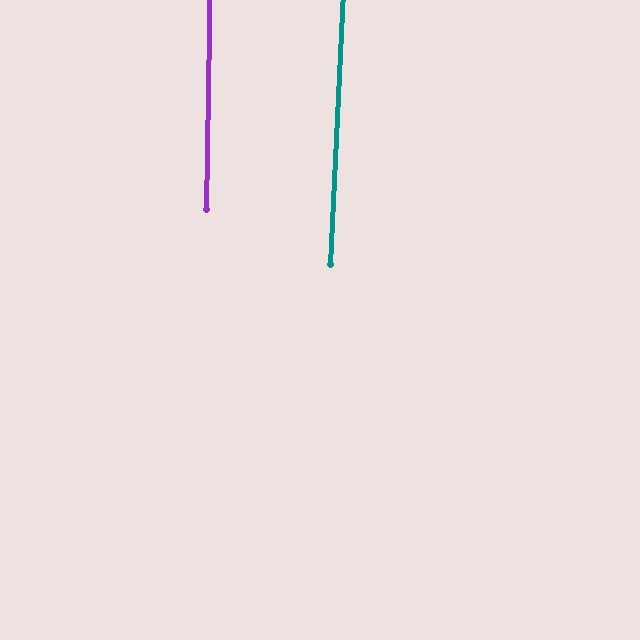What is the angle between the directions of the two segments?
Approximately 2 degrees.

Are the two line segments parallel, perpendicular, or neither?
Parallel — their directions differ by only 1.9°.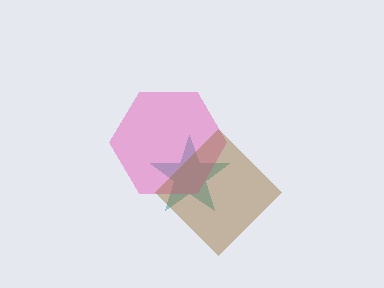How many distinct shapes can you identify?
There are 3 distinct shapes: a teal star, a pink hexagon, a brown diamond.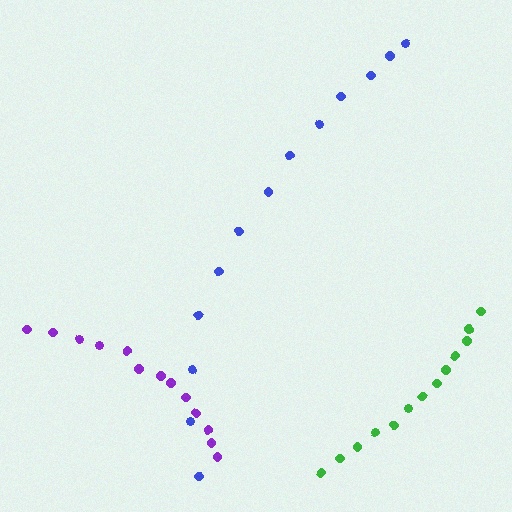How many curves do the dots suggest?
There are 3 distinct paths.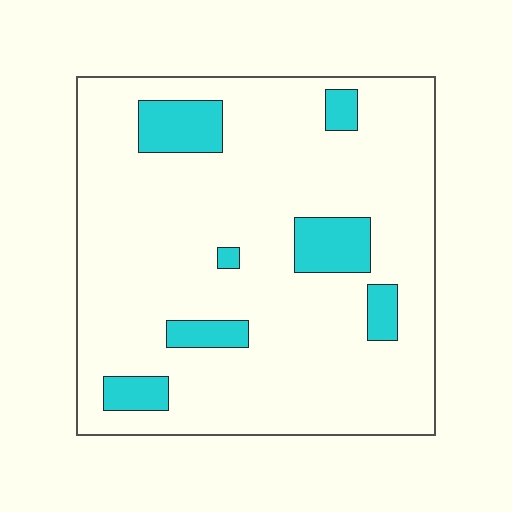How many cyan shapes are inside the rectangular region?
7.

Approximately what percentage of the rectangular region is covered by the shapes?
Approximately 15%.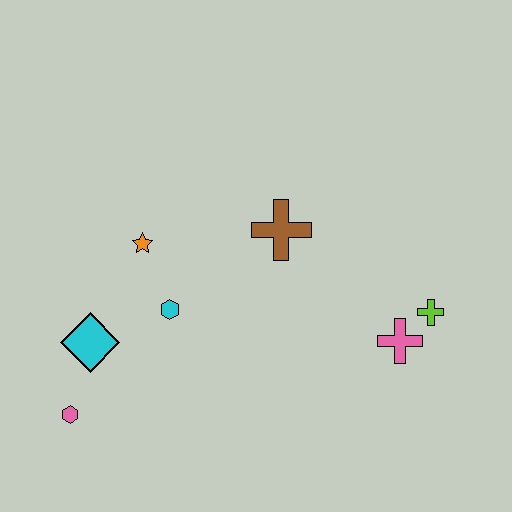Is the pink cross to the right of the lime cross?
No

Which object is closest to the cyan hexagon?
The orange star is closest to the cyan hexagon.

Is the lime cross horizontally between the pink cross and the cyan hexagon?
No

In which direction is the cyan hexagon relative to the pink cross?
The cyan hexagon is to the left of the pink cross.